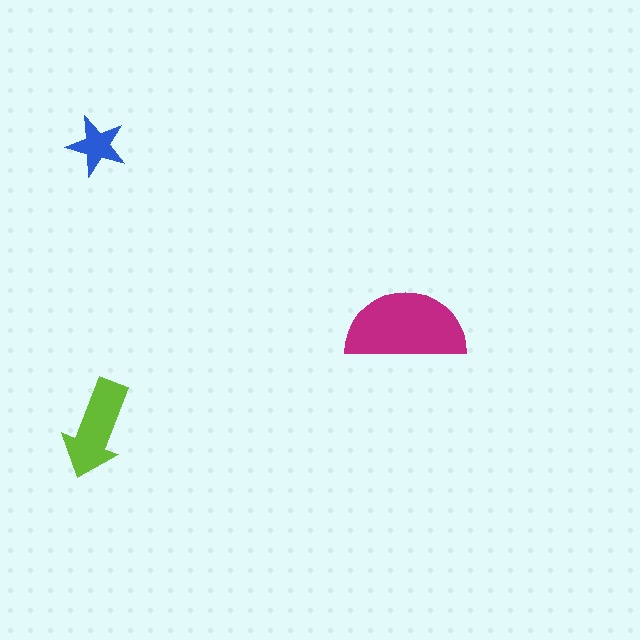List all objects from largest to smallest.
The magenta semicircle, the lime arrow, the blue star.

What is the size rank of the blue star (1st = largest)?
3rd.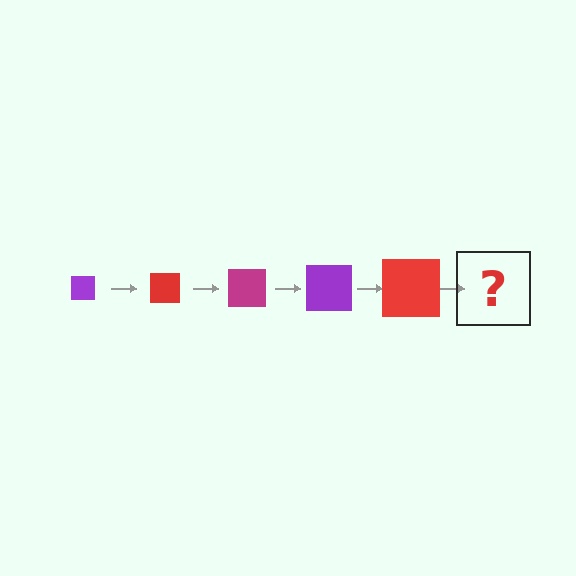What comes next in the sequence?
The next element should be a magenta square, larger than the previous one.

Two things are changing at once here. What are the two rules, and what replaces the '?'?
The two rules are that the square grows larger each step and the color cycles through purple, red, and magenta. The '?' should be a magenta square, larger than the previous one.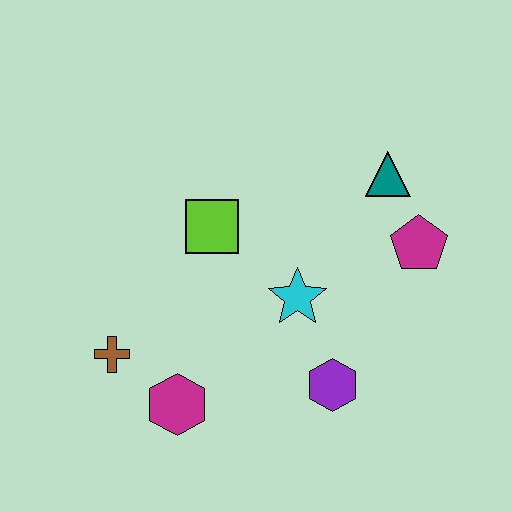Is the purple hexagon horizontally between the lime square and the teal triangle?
Yes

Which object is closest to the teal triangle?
The magenta pentagon is closest to the teal triangle.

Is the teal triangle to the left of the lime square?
No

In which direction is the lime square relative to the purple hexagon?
The lime square is above the purple hexagon.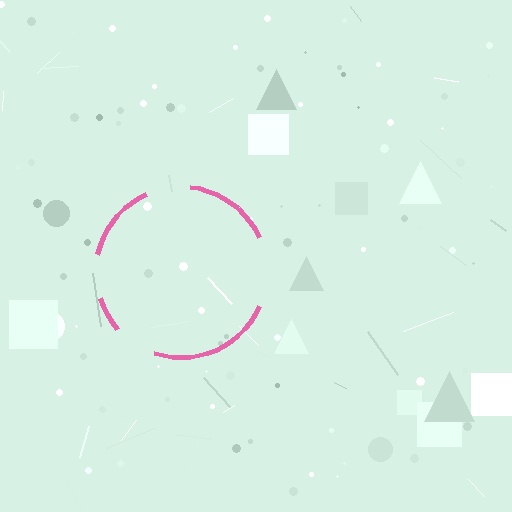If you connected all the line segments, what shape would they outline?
They would outline a circle.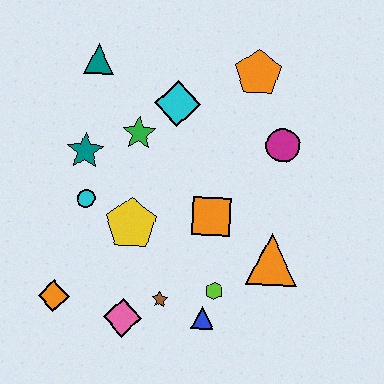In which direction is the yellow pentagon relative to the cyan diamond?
The yellow pentagon is below the cyan diamond.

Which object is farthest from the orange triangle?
The teal triangle is farthest from the orange triangle.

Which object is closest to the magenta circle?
The orange pentagon is closest to the magenta circle.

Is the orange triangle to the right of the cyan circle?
Yes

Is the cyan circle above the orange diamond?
Yes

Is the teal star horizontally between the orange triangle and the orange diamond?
Yes